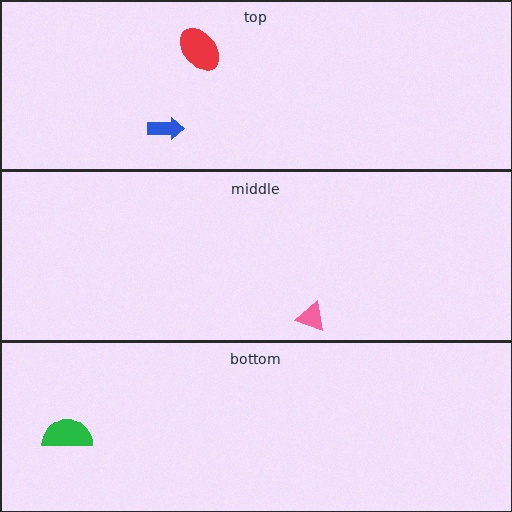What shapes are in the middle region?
The pink triangle.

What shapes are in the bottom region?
The green semicircle.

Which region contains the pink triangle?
The middle region.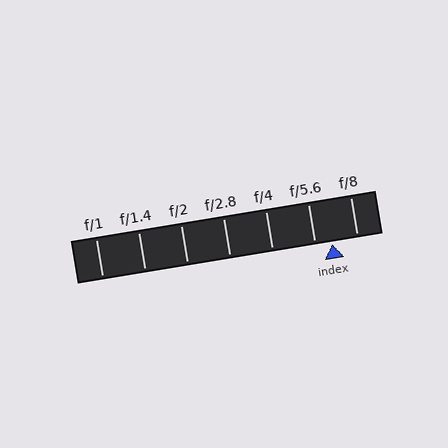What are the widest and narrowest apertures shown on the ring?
The widest aperture shown is f/1 and the narrowest is f/8.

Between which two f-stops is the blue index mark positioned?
The index mark is between f/5.6 and f/8.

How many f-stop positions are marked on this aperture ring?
There are 7 f-stop positions marked.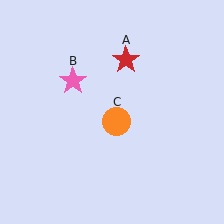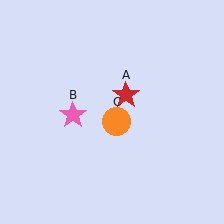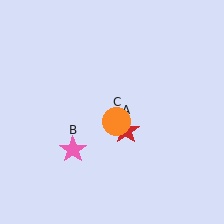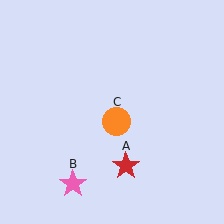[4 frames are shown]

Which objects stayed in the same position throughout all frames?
Orange circle (object C) remained stationary.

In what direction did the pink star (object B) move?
The pink star (object B) moved down.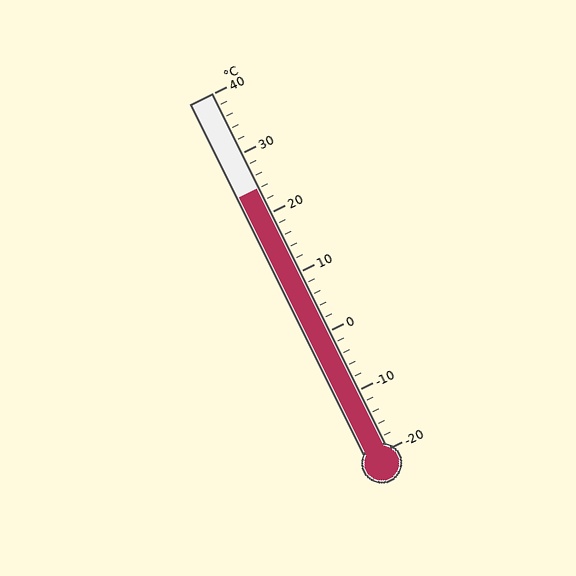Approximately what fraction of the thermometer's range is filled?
The thermometer is filled to approximately 75% of its range.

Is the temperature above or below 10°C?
The temperature is above 10°C.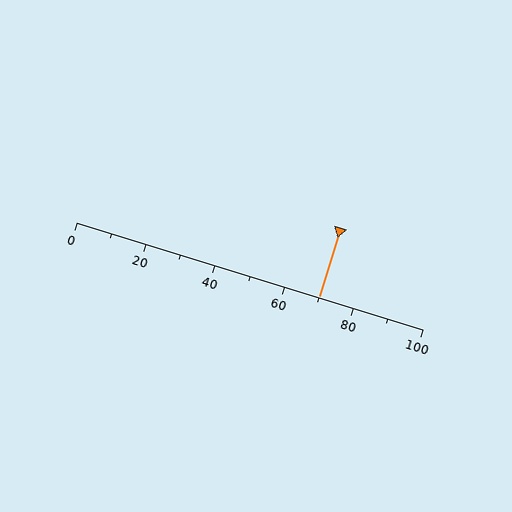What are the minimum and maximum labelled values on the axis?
The axis runs from 0 to 100.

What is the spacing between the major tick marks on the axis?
The major ticks are spaced 20 apart.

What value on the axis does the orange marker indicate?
The marker indicates approximately 70.